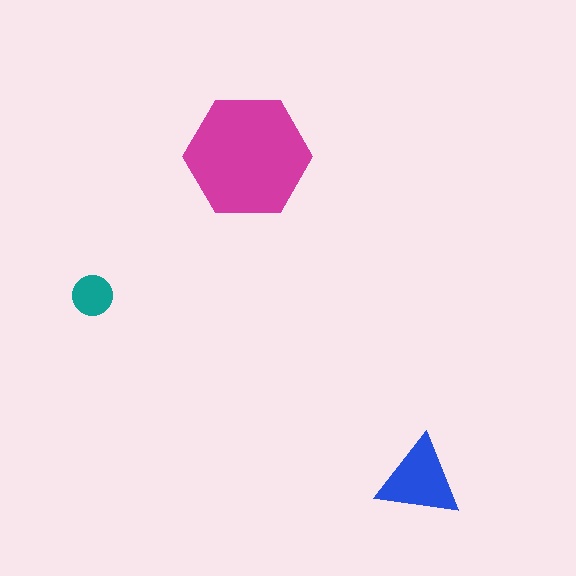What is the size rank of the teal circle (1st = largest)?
3rd.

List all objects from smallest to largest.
The teal circle, the blue triangle, the magenta hexagon.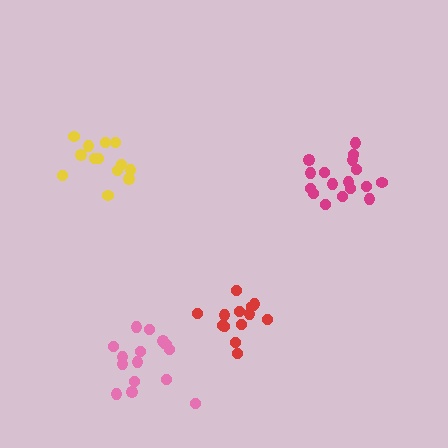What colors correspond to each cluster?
The clusters are colored: magenta, pink, yellow, red.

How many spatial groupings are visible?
There are 4 spatial groupings.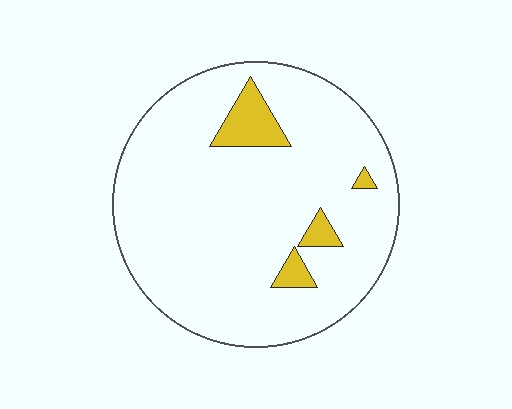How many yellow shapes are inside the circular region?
4.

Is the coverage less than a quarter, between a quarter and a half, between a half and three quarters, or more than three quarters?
Less than a quarter.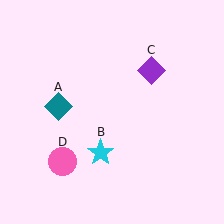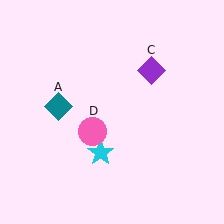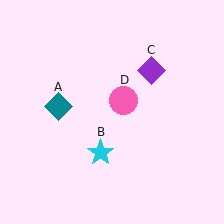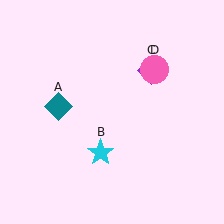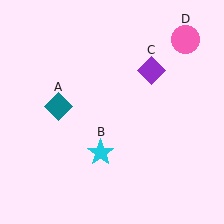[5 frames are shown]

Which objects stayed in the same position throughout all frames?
Teal diamond (object A) and cyan star (object B) and purple diamond (object C) remained stationary.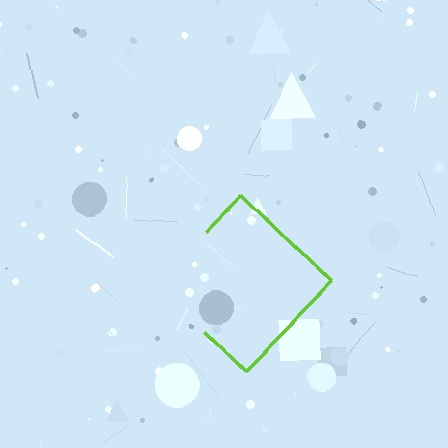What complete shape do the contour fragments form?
The contour fragments form a diamond.